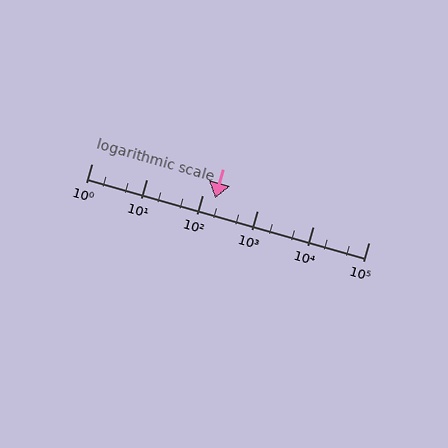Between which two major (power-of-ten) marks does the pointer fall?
The pointer is between 100 and 1000.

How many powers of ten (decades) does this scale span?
The scale spans 5 decades, from 1 to 100000.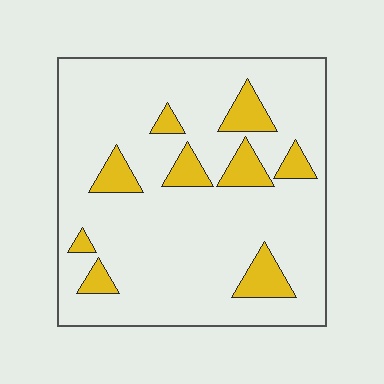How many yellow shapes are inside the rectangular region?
9.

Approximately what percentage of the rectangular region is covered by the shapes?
Approximately 15%.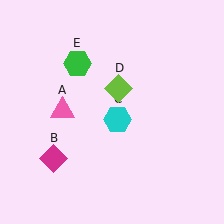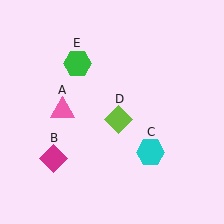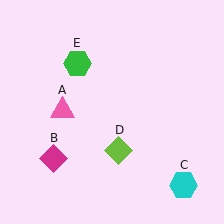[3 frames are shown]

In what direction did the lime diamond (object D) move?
The lime diamond (object D) moved down.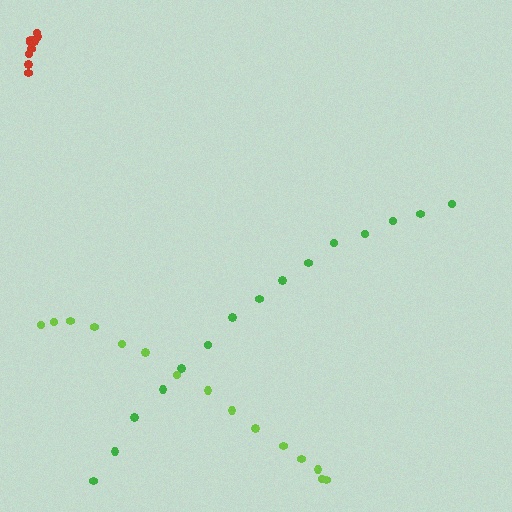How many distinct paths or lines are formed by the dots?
There are 3 distinct paths.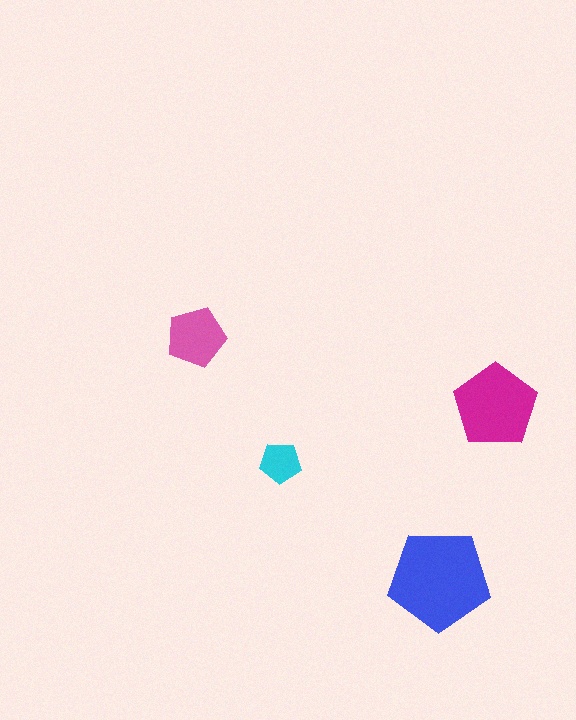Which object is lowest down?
The blue pentagon is bottommost.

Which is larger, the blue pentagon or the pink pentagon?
The blue one.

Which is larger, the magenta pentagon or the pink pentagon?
The magenta one.